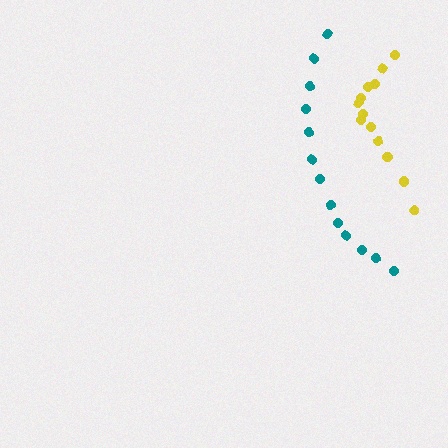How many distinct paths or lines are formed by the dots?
There are 2 distinct paths.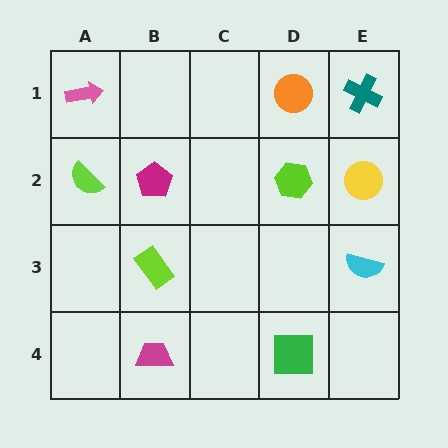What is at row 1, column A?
A pink arrow.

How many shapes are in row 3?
2 shapes.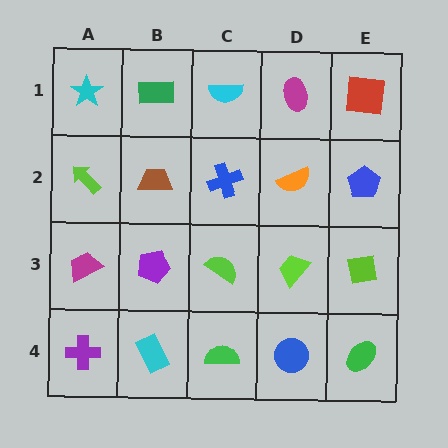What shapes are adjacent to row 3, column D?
An orange semicircle (row 2, column D), a blue circle (row 4, column D), a lime semicircle (row 3, column C), a lime square (row 3, column E).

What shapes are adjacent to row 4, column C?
A lime semicircle (row 3, column C), a cyan rectangle (row 4, column B), a blue circle (row 4, column D).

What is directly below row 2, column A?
A magenta trapezoid.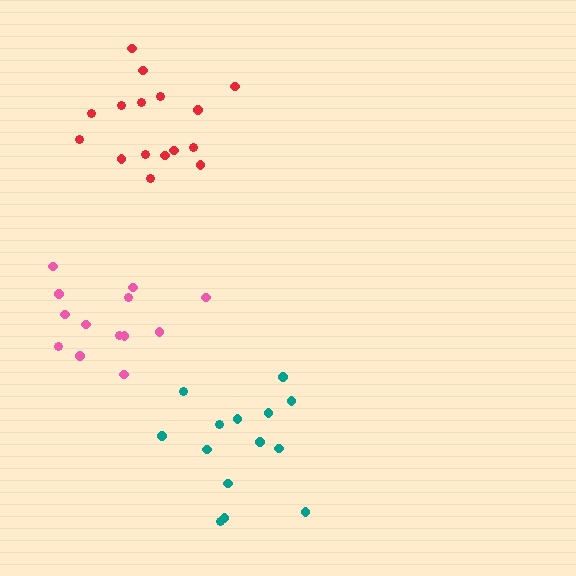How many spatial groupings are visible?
There are 3 spatial groupings.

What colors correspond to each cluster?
The clusters are colored: red, teal, pink.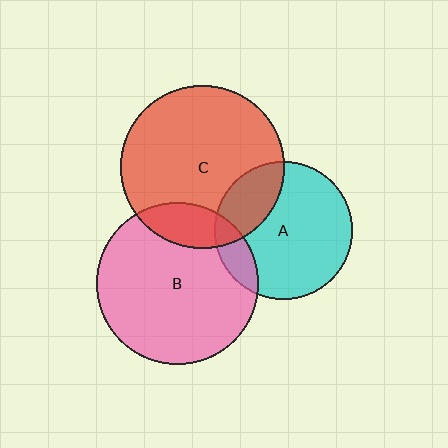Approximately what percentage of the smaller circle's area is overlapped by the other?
Approximately 15%.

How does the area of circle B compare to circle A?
Approximately 1.4 times.